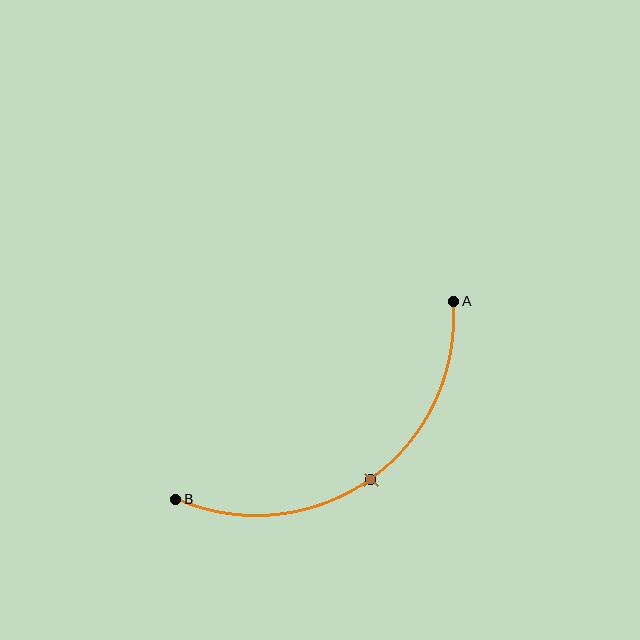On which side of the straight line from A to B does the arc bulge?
The arc bulges below and to the right of the straight line connecting A and B.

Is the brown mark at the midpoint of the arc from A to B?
Yes. The brown mark lies on the arc at equal arc-length from both A and B — it is the arc midpoint.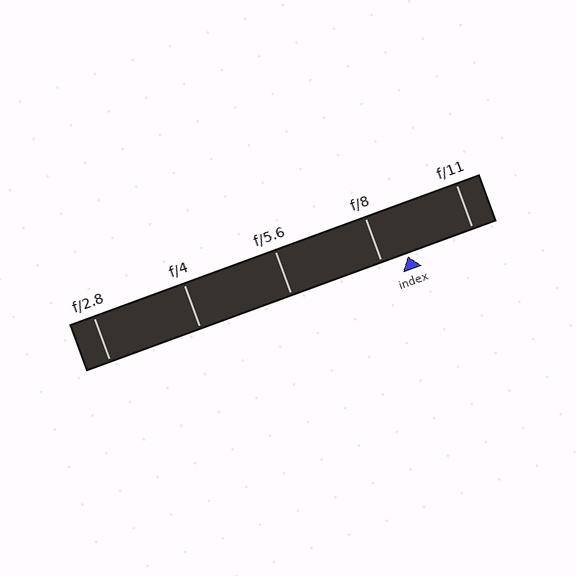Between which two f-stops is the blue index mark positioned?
The index mark is between f/8 and f/11.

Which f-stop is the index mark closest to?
The index mark is closest to f/8.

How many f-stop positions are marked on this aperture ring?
There are 5 f-stop positions marked.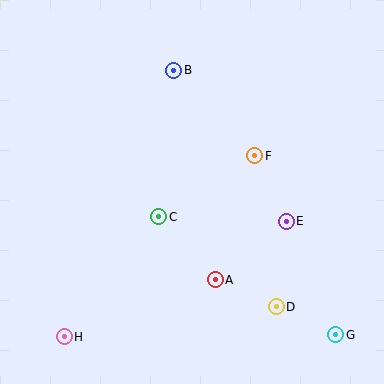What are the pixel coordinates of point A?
Point A is at (215, 280).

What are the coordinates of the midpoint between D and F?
The midpoint between D and F is at (266, 231).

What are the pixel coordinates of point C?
Point C is at (159, 217).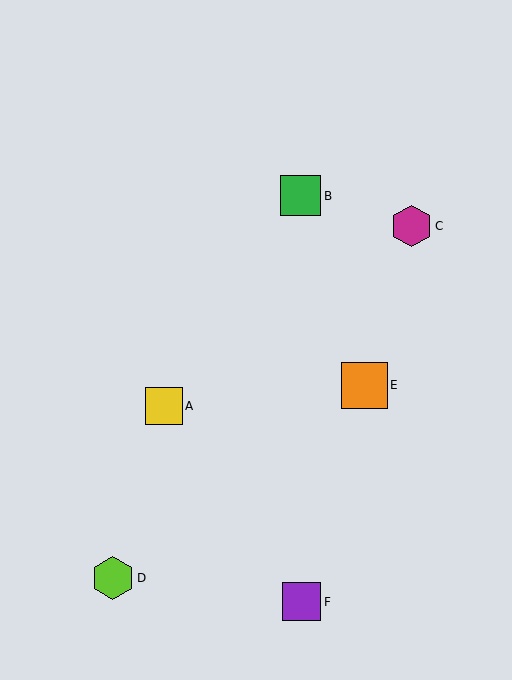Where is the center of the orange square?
The center of the orange square is at (364, 385).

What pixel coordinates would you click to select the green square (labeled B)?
Click at (301, 196) to select the green square B.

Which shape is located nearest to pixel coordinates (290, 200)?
The green square (labeled B) at (301, 196) is nearest to that location.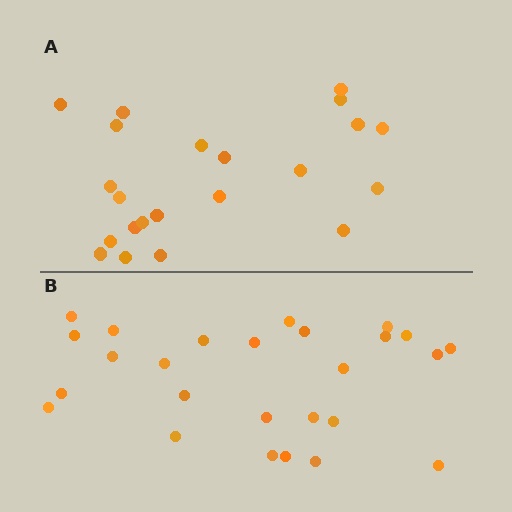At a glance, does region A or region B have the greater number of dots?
Region B (the bottom region) has more dots.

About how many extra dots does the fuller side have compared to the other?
Region B has about 4 more dots than region A.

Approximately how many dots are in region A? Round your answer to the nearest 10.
About 20 dots. (The exact count is 22, which rounds to 20.)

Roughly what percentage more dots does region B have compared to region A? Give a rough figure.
About 20% more.